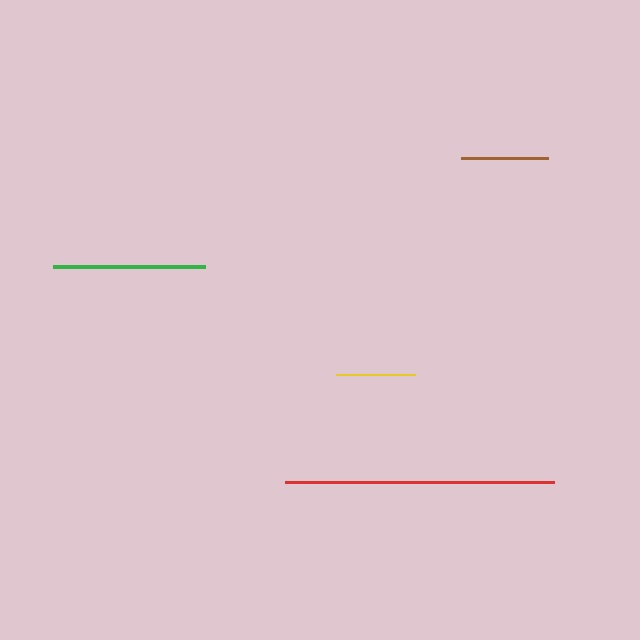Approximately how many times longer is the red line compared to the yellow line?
The red line is approximately 3.4 times the length of the yellow line.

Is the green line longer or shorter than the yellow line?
The green line is longer than the yellow line.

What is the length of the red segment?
The red segment is approximately 269 pixels long.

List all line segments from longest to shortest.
From longest to shortest: red, green, brown, yellow.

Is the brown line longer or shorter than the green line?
The green line is longer than the brown line.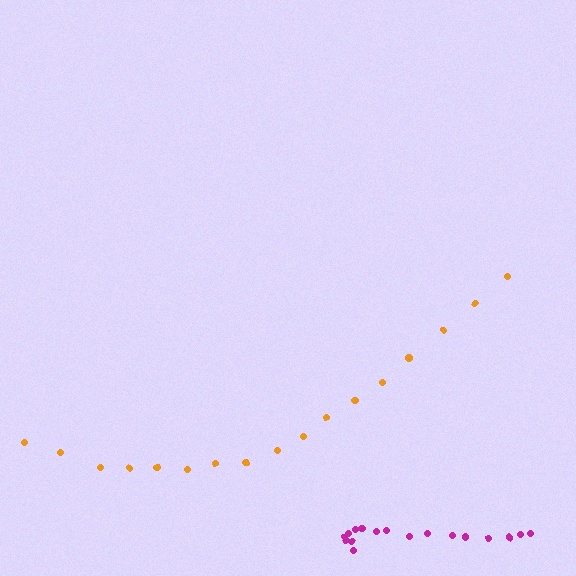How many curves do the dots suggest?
There are 2 distinct paths.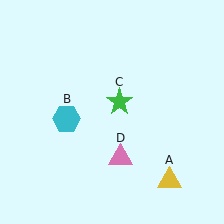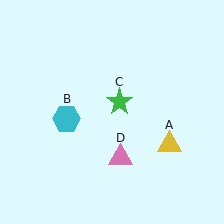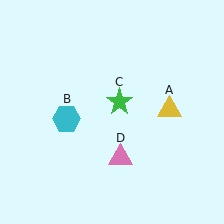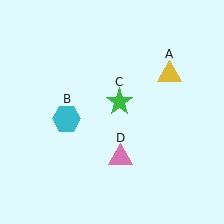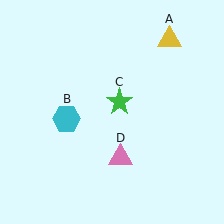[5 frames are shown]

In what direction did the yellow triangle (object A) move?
The yellow triangle (object A) moved up.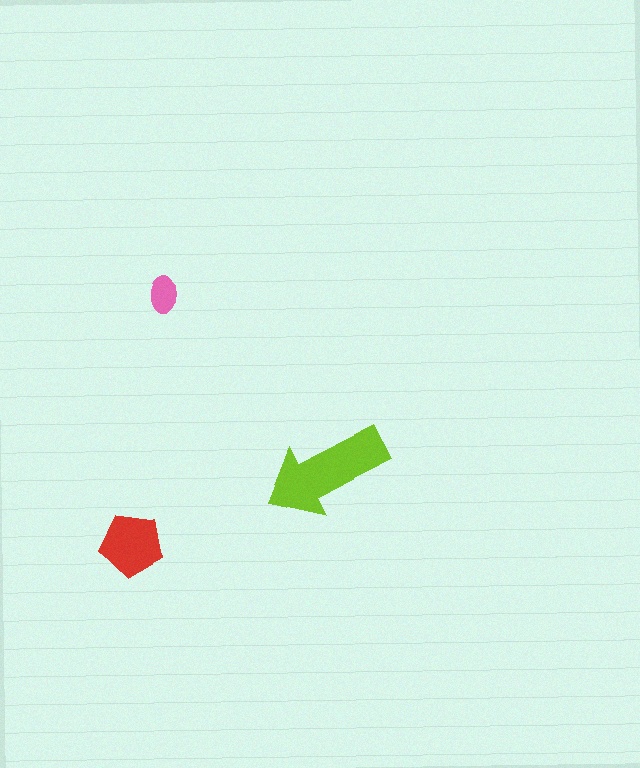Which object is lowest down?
The red pentagon is bottommost.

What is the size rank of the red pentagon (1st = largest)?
2nd.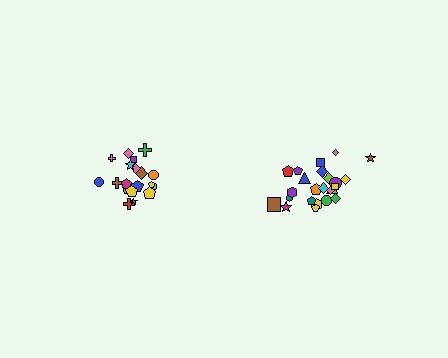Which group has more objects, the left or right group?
The right group.